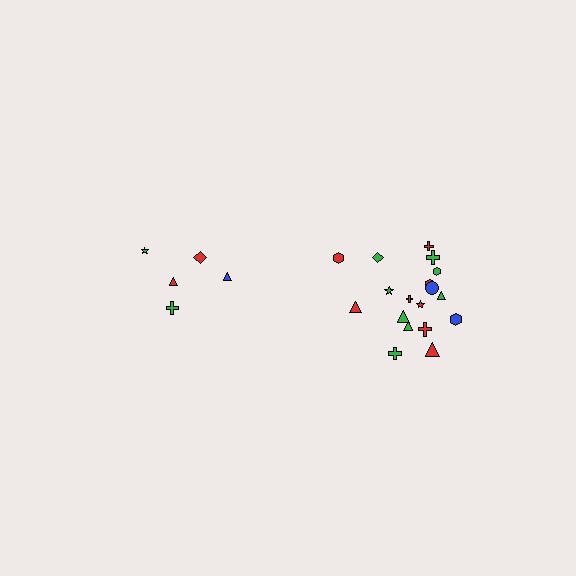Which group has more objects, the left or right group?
The right group.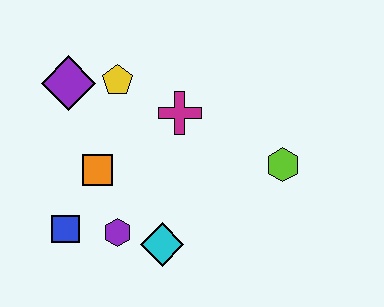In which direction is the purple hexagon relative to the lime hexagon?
The purple hexagon is to the left of the lime hexagon.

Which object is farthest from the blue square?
The lime hexagon is farthest from the blue square.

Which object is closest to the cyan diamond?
The purple hexagon is closest to the cyan diamond.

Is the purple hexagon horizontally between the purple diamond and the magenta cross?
Yes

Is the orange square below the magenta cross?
Yes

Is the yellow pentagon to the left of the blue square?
No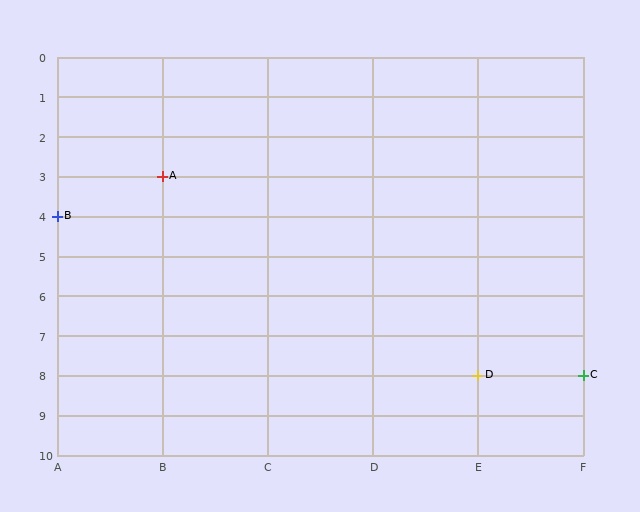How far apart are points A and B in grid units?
Points A and B are 1 column and 1 row apart (about 1.4 grid units diagonally).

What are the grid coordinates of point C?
Point C is at grid coordinates (F, 8).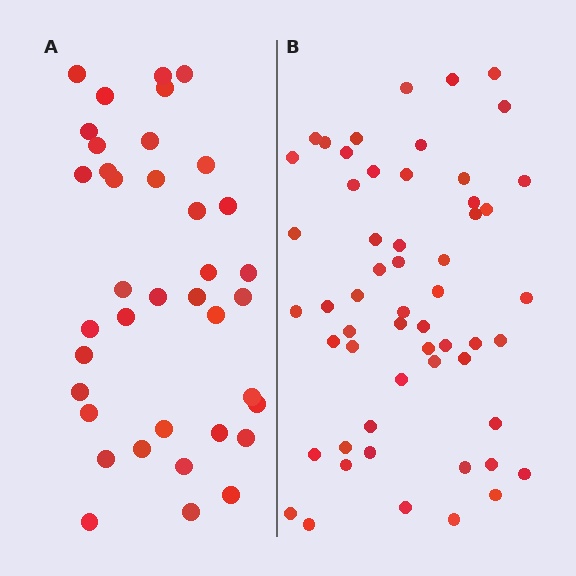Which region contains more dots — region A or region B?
Region B (the right region) has more dots.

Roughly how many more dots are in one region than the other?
Region B has approximately 20 more dots than region A.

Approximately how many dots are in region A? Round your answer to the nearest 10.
About 40 dots. (The exact count is 38, which rounds to 40.)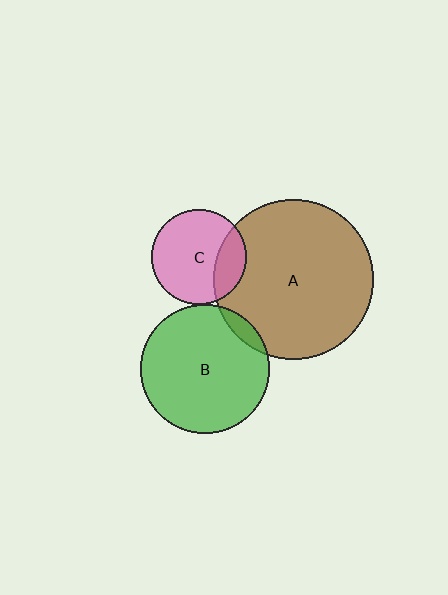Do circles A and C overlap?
Yes.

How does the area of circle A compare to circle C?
Approximately 2.8 times.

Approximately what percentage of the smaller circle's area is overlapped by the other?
Approximately 25%.